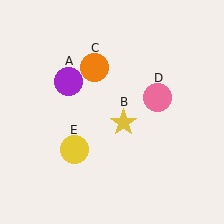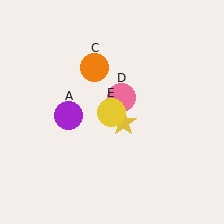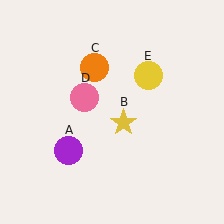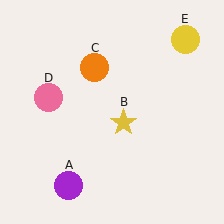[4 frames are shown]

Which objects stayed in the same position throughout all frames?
Yellow star (object B) and orange circle (object C) remained stationary.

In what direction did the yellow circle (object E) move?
The yellow circle (object E) moved up and to the right.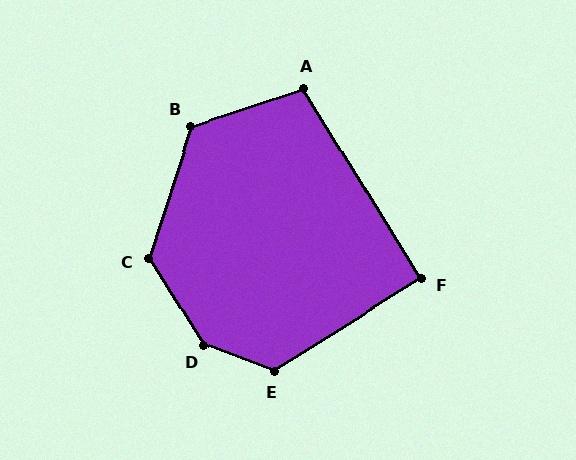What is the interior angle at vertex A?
Approximately 103 degrees (obtuse).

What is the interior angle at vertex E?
Approximately 127 degrees (obtuse).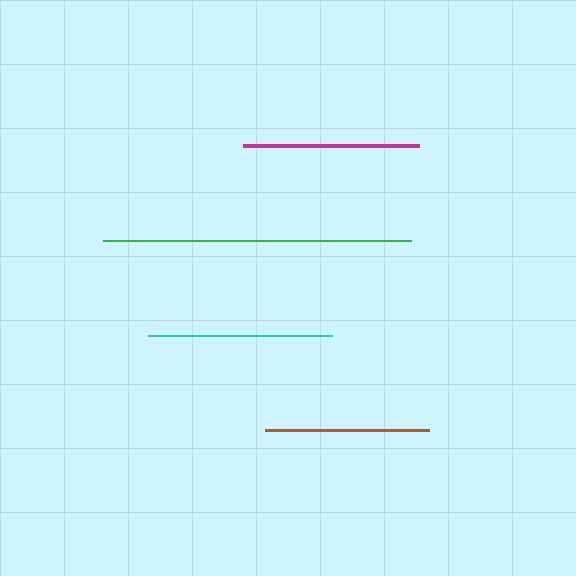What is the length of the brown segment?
The brown segment is approximately 164 pixels long.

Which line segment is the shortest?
The brown line is the shortest at approximately 164 pixels.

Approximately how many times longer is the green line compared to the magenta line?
The green line is approximately 1.8 times the length of the magenta line.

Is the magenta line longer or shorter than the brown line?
The magenta line is longer than the brown line.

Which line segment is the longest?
The green line is the longest at approximately 308 pixels.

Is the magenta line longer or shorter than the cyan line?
The cyan line is longer than the magenta line.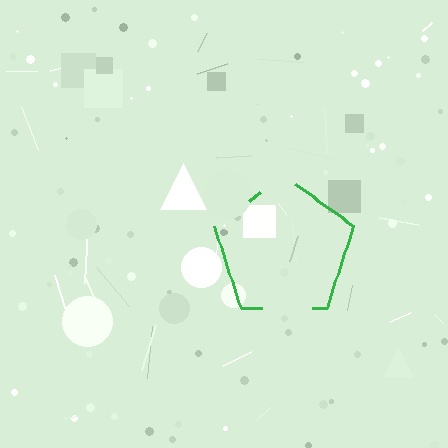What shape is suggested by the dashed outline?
The dashed outline suggests a pentagon.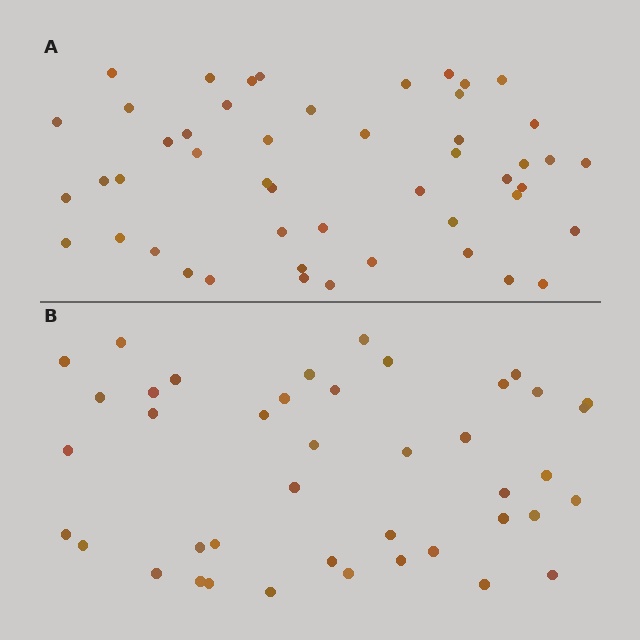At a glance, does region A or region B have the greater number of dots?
Region A (the top region) has more dots.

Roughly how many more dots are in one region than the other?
Region A has roughly 8 or so more dots than region B.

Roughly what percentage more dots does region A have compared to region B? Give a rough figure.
About 15% more.